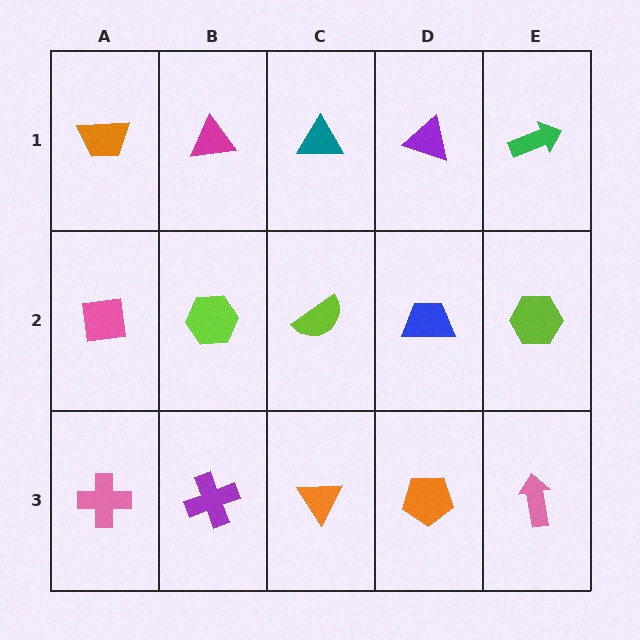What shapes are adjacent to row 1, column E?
A lime hexagon (row 2, column E), a purple triangle (row 1, column D).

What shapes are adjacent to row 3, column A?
A pink square (row 2, column A), a purple cross (row 3, column B).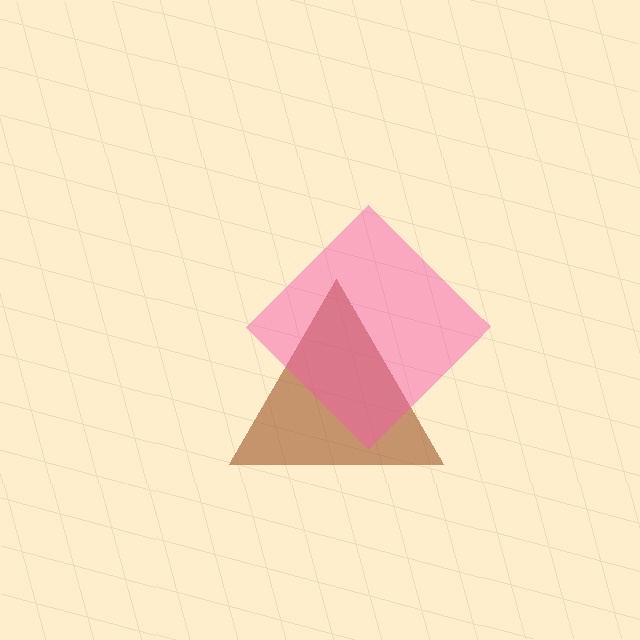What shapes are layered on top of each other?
The layered shapes are: a brown triangle, a pink diamond.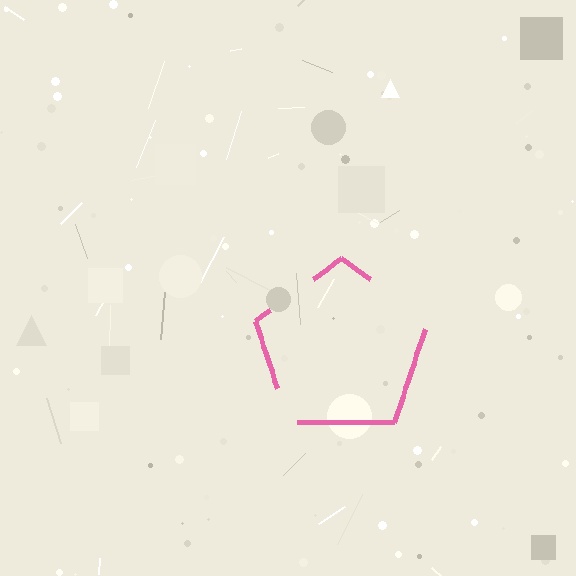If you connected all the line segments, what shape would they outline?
They would outline a pentagon.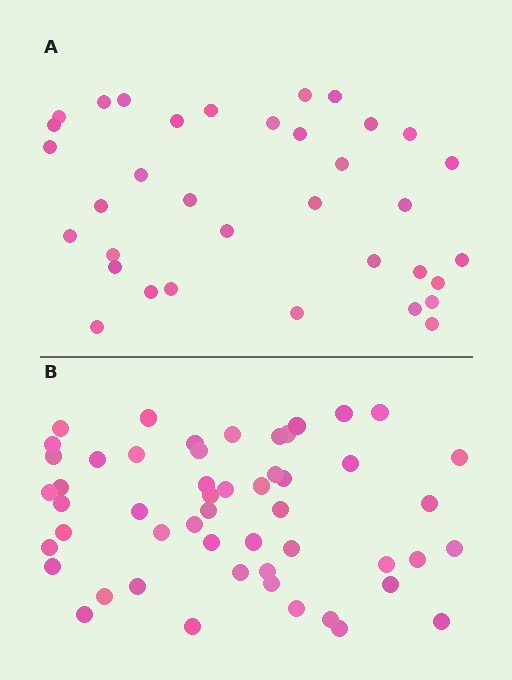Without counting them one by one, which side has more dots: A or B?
Region B (the bottom region) has more dots.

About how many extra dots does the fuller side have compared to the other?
Region B has approximately 15 more dots than region A.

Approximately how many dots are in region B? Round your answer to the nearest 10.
About 50 dots. (The exact count is 52, which rounds to 50.)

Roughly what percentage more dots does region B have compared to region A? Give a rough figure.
About 50% more.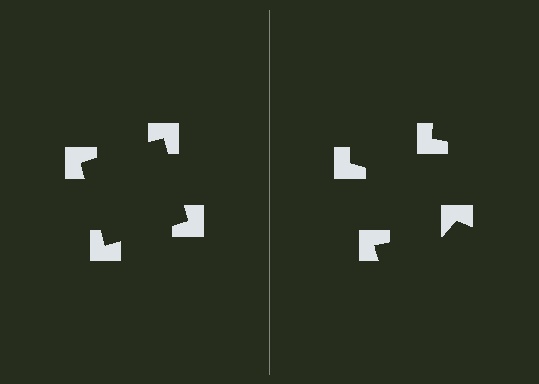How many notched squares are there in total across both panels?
8 — 4 on each side.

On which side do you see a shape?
An illusory square appears on the left side. On the right side the wedge cuts are rotated, so no coherent shape forms.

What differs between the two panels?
The notched squares are positioned identically on both sides; only the wedge orientations differ. On the left they align to a square; on the right they are misaligned.